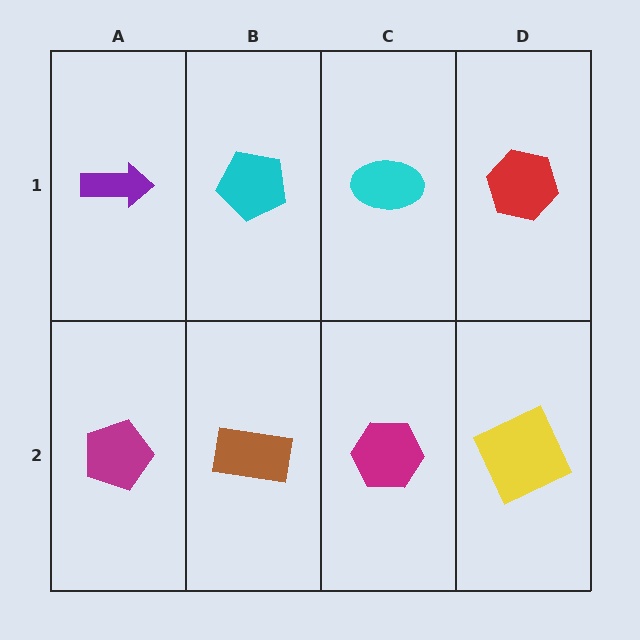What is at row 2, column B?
A brown rectangle.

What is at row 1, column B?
A cyan pentagon.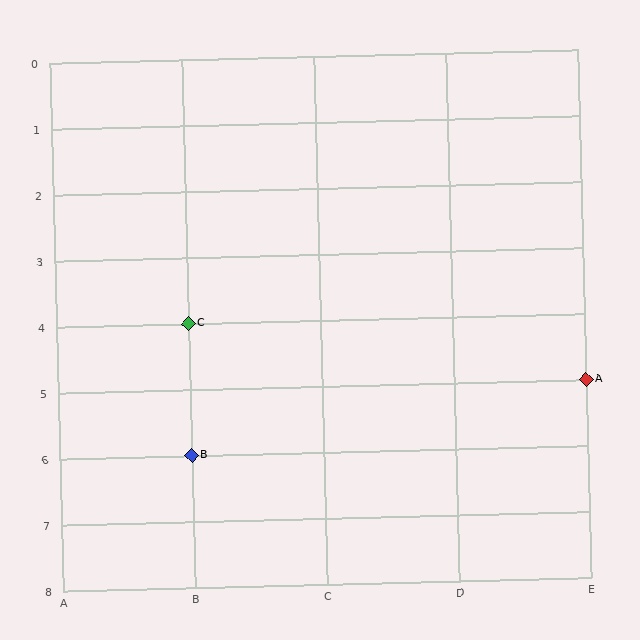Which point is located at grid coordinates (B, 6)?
Point B is at (B, 6).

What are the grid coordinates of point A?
Point A is at grid coordinates (E, 5).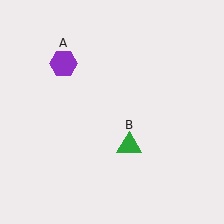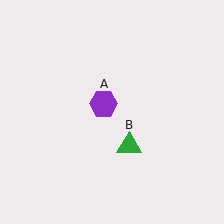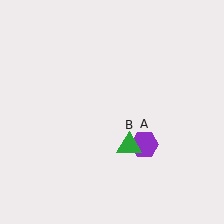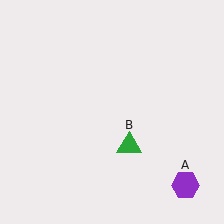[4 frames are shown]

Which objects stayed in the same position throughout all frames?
Green triangle (object B) remained stationary.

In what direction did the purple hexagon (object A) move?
The purple hexagon (object A) moved down and to the right.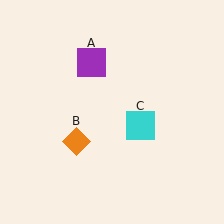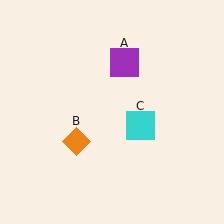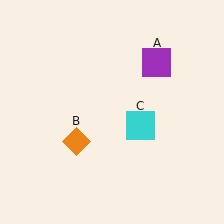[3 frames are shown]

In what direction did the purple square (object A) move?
The purple square (object A) moved right.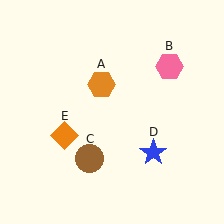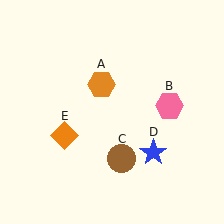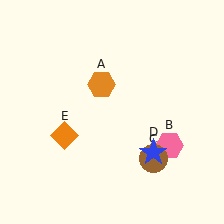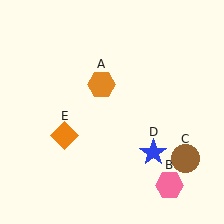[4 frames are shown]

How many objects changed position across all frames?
2 objects changed position: pink hexagon (object B), brown circle (object C).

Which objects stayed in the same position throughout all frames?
Orange hexagon (object A) and blue star (object D) and orange diamond (object E) remained stationary.